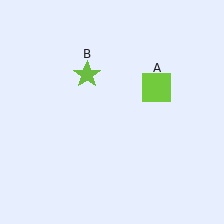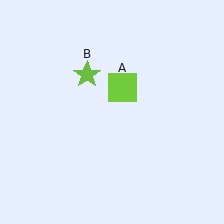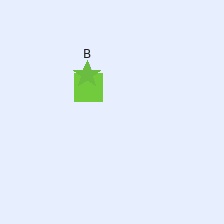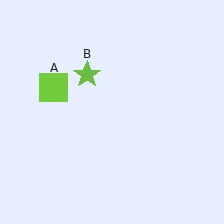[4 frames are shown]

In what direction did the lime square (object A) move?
The lime square (object A) moved left.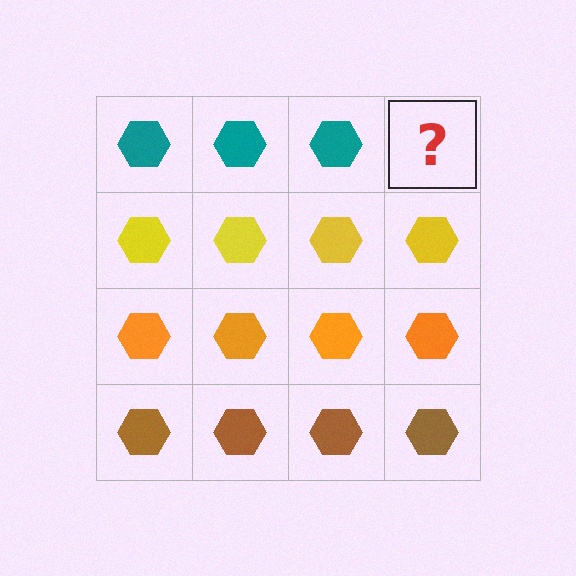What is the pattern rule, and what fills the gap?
The rule is that each row has a consistent color. The gap should be filled with a teal hexagon.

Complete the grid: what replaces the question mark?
The question mark should be replaced with a teal hexagon.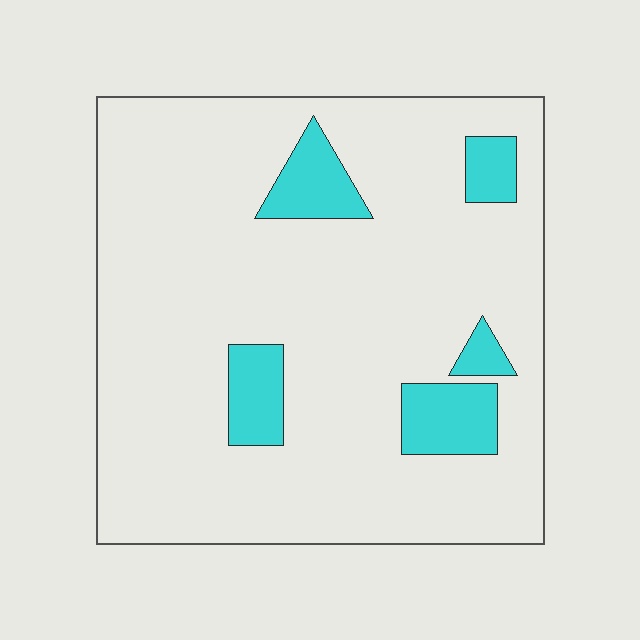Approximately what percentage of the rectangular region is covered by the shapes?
Approximately 10%.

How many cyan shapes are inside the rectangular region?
5.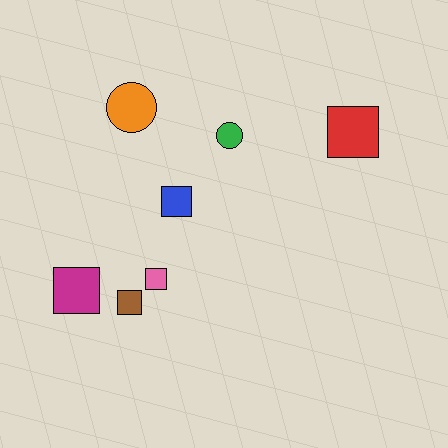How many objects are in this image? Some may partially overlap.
There are 7 objects.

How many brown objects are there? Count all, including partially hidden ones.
There is 1 brown object.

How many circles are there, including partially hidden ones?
There are 2 circles.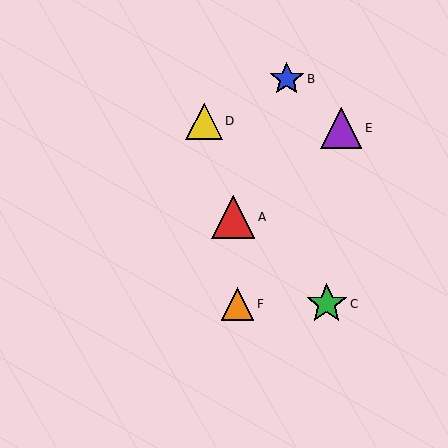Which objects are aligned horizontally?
Objects C, F are aligned horizontally.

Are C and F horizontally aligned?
Yes, both are at y≈304.